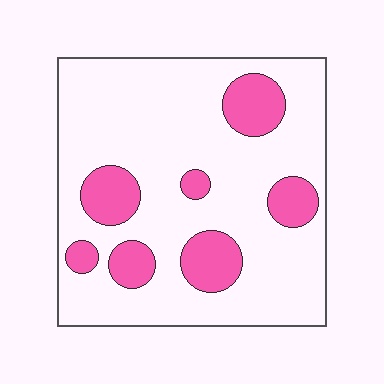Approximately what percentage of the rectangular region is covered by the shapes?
Approximately 20%.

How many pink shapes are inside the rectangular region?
7.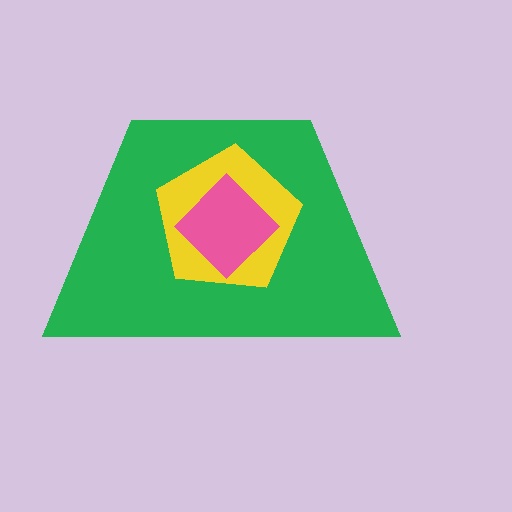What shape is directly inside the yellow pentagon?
The pink diamond.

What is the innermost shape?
The pink diamond.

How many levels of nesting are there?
3.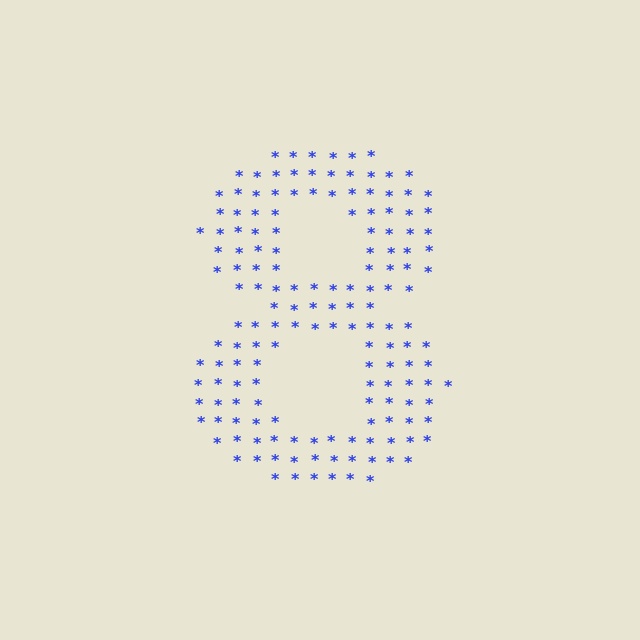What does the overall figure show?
The overall figure shows the digit 8.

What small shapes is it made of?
It is made of small asterisks.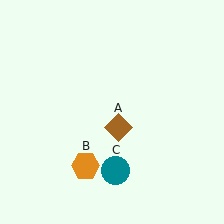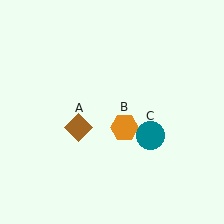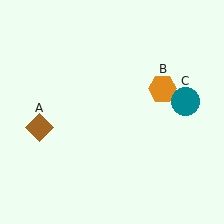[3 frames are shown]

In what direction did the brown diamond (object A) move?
The brown diamond (object A) moved left.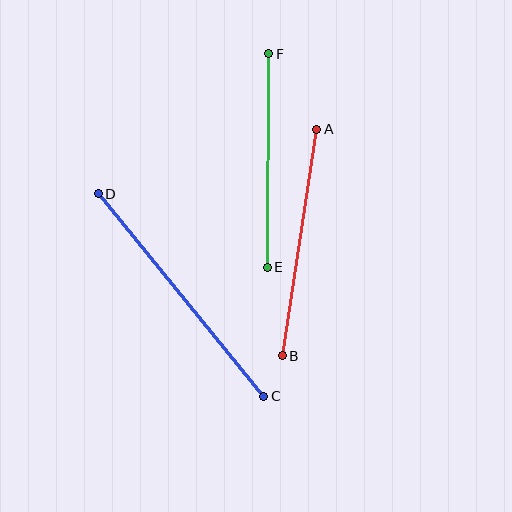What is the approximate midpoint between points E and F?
The midpoint is at approximately (268, 160) pixels.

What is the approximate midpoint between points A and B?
The midpoint is at approximately (300, 243) pixels.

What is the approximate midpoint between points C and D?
The midpoint is at approximately (181, 295) pixels.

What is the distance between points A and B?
The distance is approximately 229 pixels.